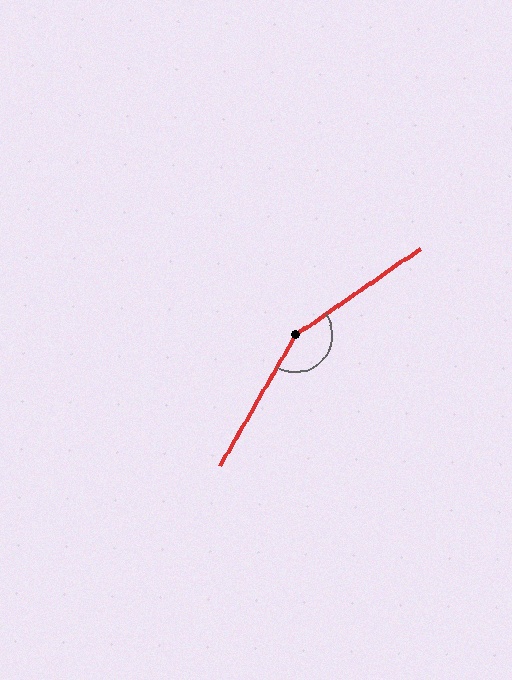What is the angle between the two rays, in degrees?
Approximately 155 degrees.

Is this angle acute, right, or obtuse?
It is obtuse.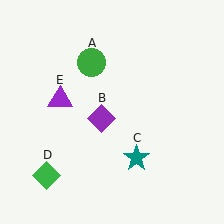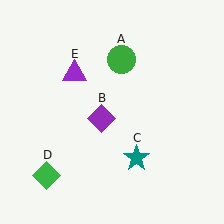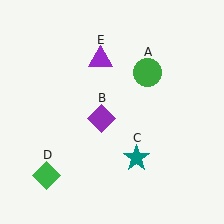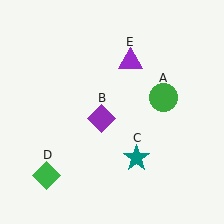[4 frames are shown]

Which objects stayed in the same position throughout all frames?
Purple diamond (object B) and teal star (object C) and green diamond (object D) remained stationary.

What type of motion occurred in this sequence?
The green circle (object A), purple triangle (object E) rotated clockwise around the center of the scene.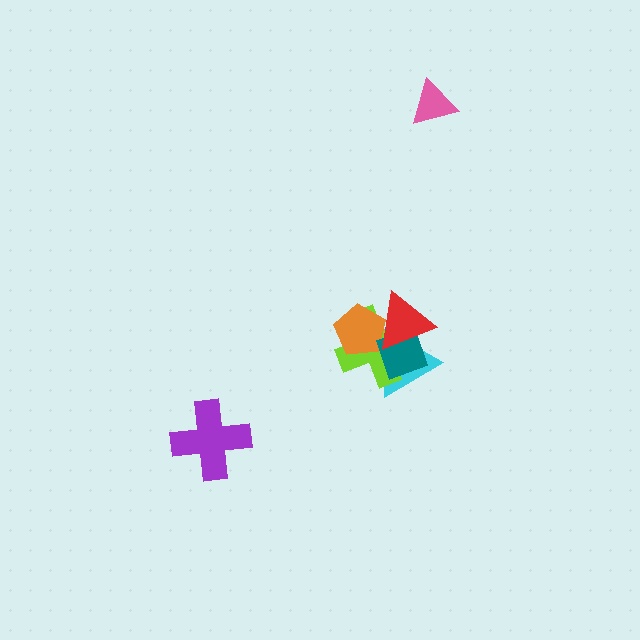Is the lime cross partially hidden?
Yes, it is partially covered by another shape.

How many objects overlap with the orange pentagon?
4 objects overlap with the orange pentagon.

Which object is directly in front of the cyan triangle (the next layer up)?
The lime cross is directly in front of the cyan triangle.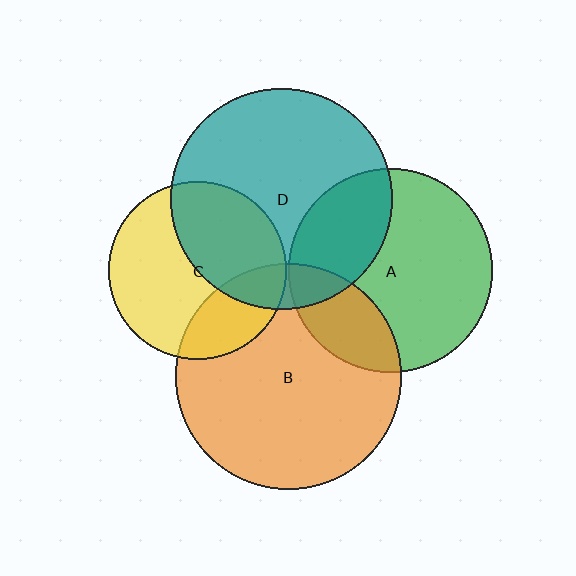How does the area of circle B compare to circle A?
Approximately 1.2 times.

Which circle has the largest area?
Circle B (orange).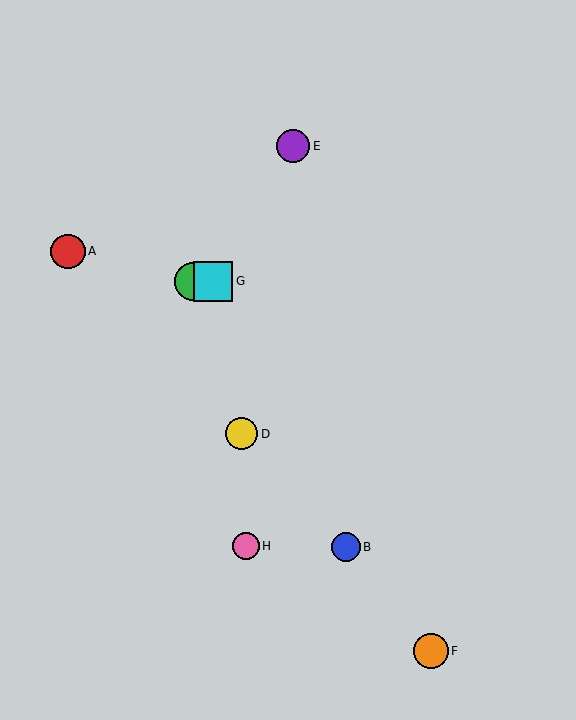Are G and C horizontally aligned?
Yes, both are at y≈282.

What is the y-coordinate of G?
Object G is at y≈282.